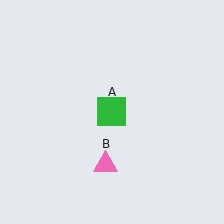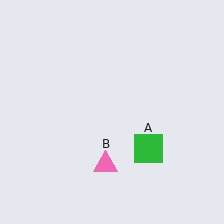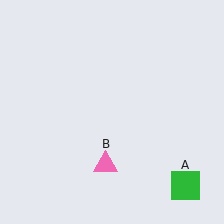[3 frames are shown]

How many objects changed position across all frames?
1 object changed position: green square (object A).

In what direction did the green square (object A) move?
The green square (object A) moved down and to the right.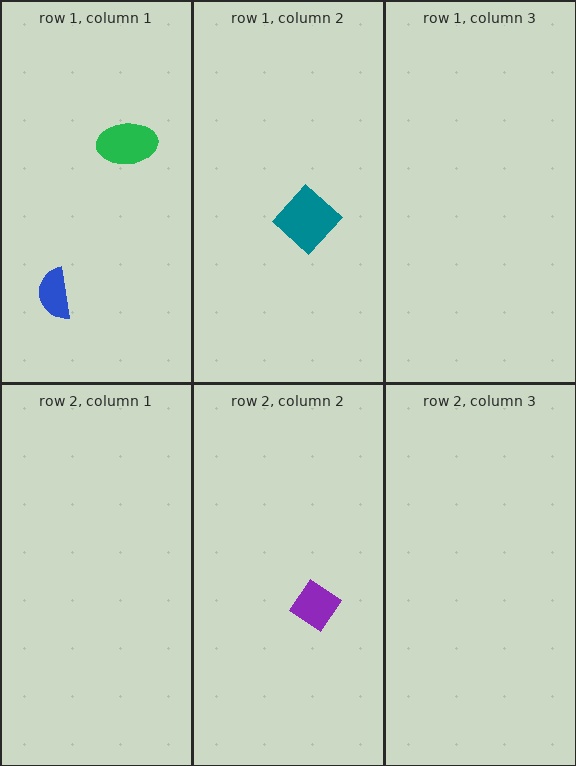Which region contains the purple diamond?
The row 2, column 2 region.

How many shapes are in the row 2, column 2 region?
1.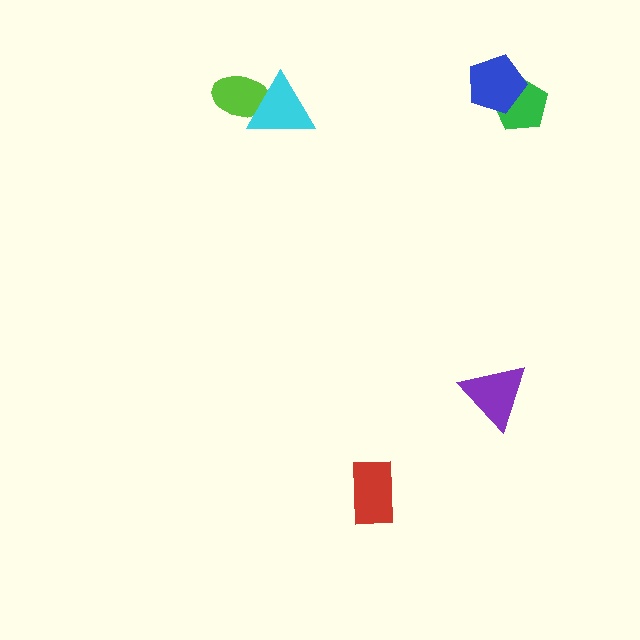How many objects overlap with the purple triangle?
0 objects overlap with the purple triangle.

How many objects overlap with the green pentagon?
1 object overlaps with the green pentagon.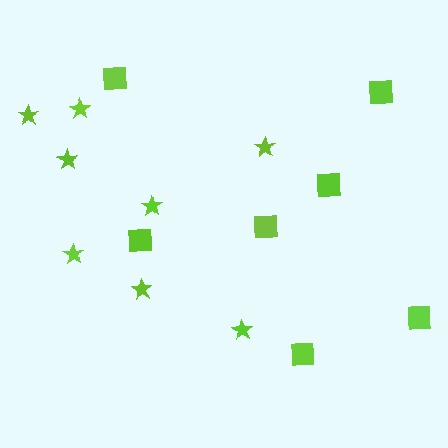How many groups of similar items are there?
There are 2 groups: one group of stars (8) and one group of squares (7).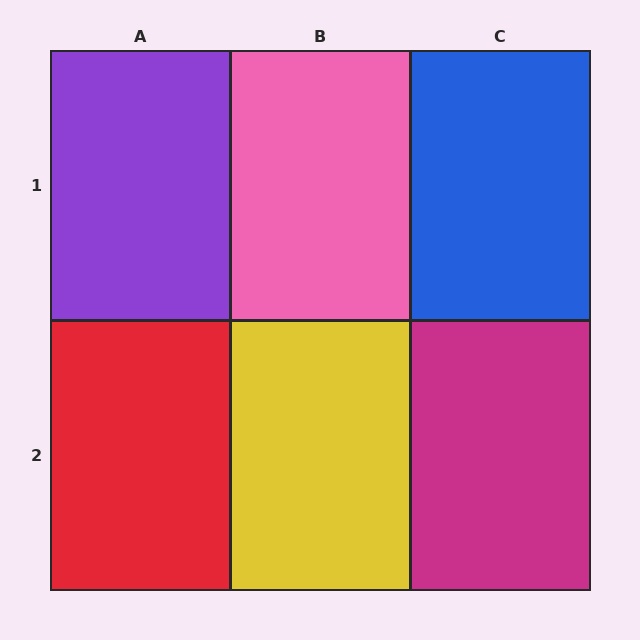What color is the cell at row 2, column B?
Yellow.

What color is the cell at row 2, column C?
Magenta.